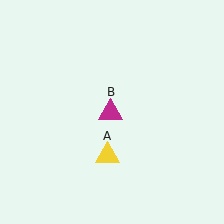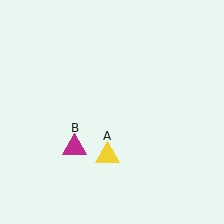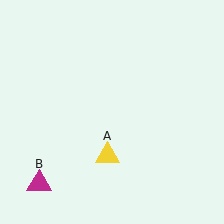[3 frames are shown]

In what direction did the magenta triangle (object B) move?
The magenta triangle (object B) moved down and to the left.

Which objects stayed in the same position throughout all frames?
Yellow triangle (object A) remained stationary.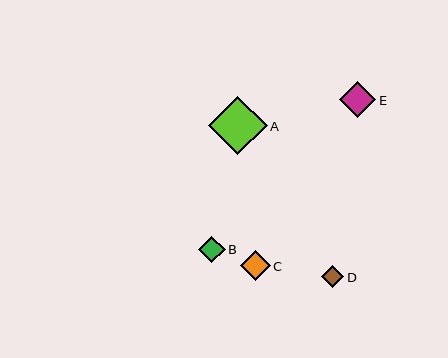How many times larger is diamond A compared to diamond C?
Diamond A is approximately 2.0 times the size of diamond C.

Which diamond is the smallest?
Diamond D is the smallest with a size of approximately 22 pixels.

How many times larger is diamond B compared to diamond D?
Diamond B is approximately 1.2 times the size of diamond D.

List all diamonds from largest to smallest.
From largest to smallest: A, E, C, B, D.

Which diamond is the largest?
Diamond A is the largest with a size of approximately 58 pixels.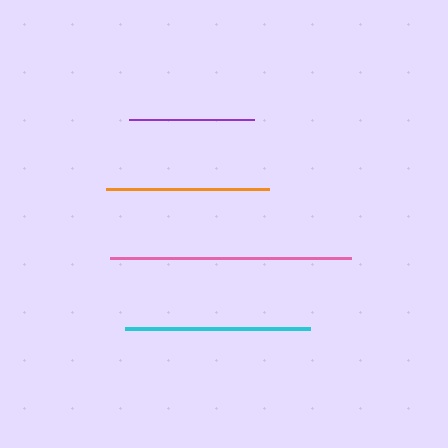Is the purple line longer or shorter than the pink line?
The pink line is longer than the purple line.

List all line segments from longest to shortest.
From longest to shortest: pink, cyan, orange, purple.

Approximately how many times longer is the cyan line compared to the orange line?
The cyan line is approximately 1.1 times the length of the orange line.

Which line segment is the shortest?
The purple line is the shortest at approximately 125 pixels.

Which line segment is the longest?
The pink line is the longest at approximately 241 pixels.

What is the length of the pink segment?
The pink segment is approximately 241 pixels long.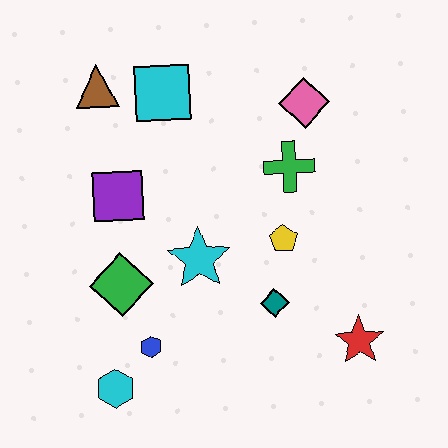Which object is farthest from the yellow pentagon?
The brown triangle is farthest from the yellow pentagon.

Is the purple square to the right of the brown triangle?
Yes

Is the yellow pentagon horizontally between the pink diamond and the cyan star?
Yes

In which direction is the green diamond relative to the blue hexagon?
The green diamond is above the blue hexagon.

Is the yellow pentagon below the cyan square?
Yes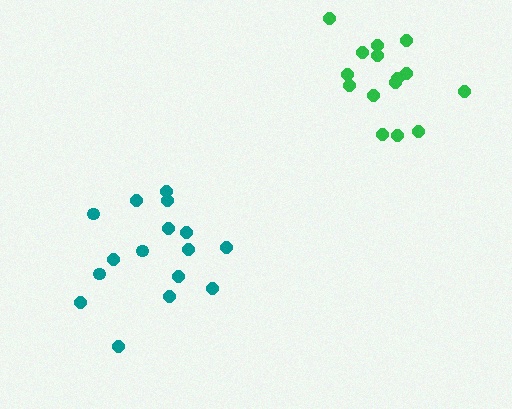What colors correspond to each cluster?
The clusters are colored: teal, green.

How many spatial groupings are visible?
There are 2 spatial groupings.